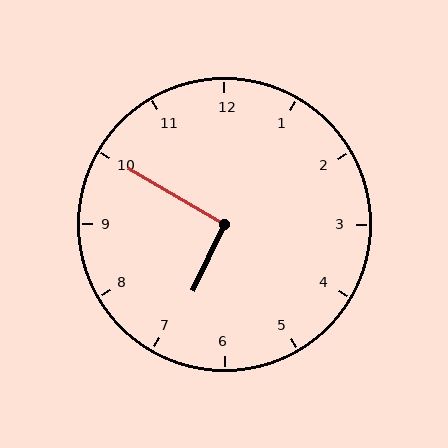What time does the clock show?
6:50.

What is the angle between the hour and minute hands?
Approximately 95 degrees.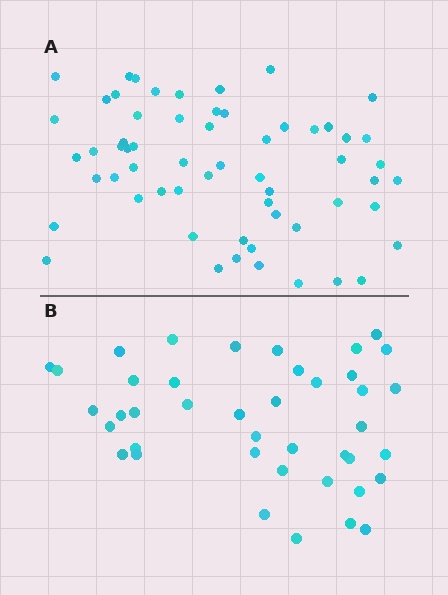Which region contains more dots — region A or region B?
Region A (the top region) has more dots.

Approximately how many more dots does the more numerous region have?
Region A has approximately 20 more dots than region B.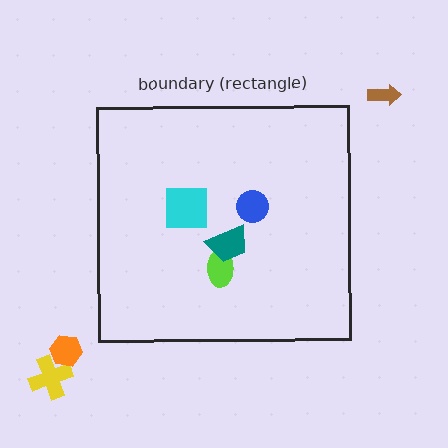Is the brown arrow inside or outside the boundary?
Outside.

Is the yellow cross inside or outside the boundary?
Outside.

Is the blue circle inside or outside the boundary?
Inside.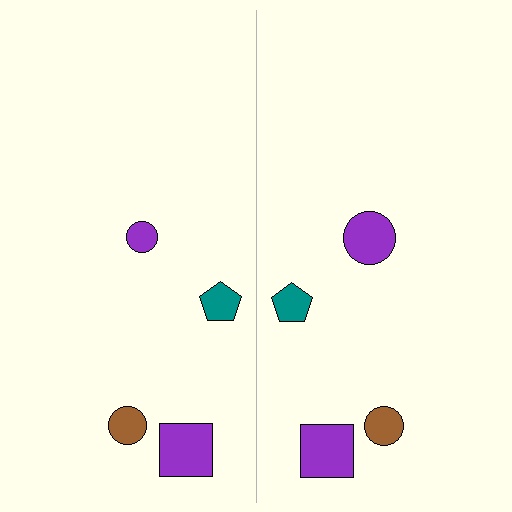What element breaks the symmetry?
The purple circle on the right side has a different size than its mirror counterpart.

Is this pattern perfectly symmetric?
No, the pattern is not perfectly symmetric. The purple circle on the right side has a different size than its mirror counterpart.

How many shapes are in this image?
There are 8 shapes in this image.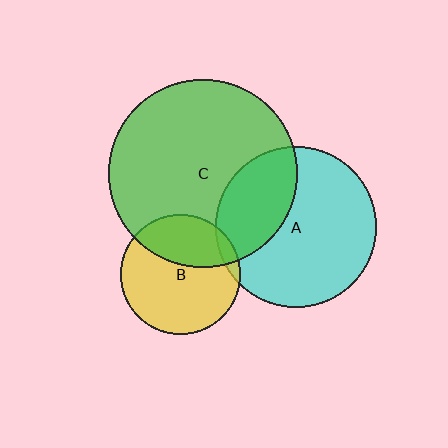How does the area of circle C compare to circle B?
Approximately 2.5 times.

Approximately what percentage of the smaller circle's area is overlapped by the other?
Approximately 30%.